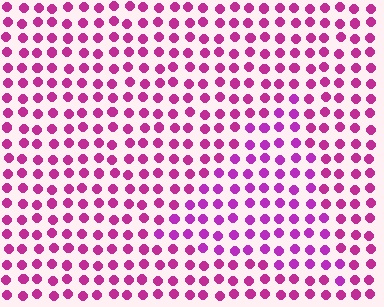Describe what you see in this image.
The image is filled with small magenta elements in a uniform arrangement. A triangle-shaped region is visible where the elements are tinted to a slightly different hue, forming a subtle color boundary.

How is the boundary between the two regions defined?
The boundary is defined purely by a slight shift in hue (about 20 degrees). Spacing, size, and orientation are identical on both sides.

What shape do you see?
I see a triangle.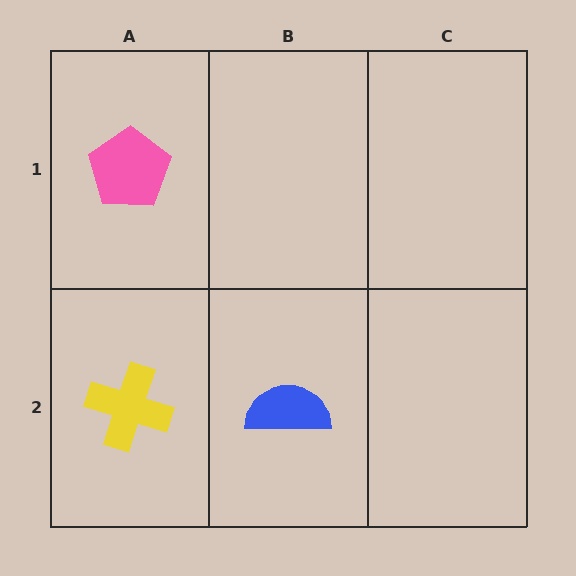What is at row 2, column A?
A yellow cross.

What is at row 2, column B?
A blue semicircle.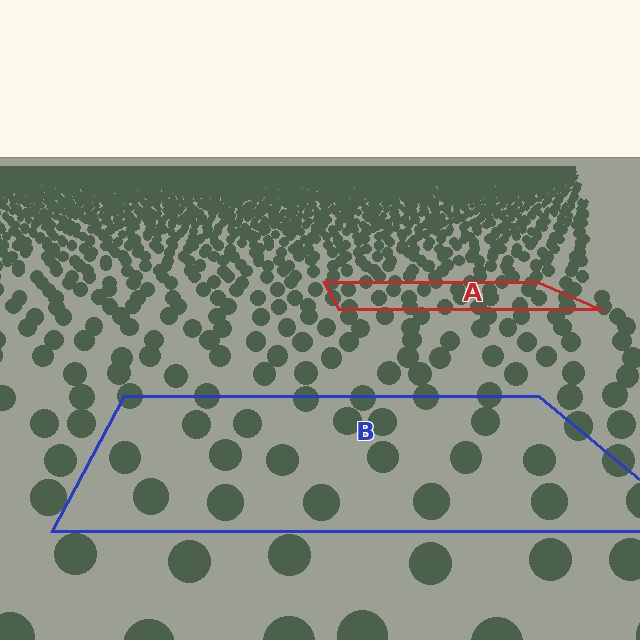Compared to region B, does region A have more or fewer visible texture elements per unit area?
Region A has more texture elements per unit area — they are packed more densely because it is farther away.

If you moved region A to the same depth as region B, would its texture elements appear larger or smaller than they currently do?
They would appear larger. At a closer depth, the same texture elements are projected at a bigger on-screen size.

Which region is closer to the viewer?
Region B is closer. The texture elements there are larger and more spread out.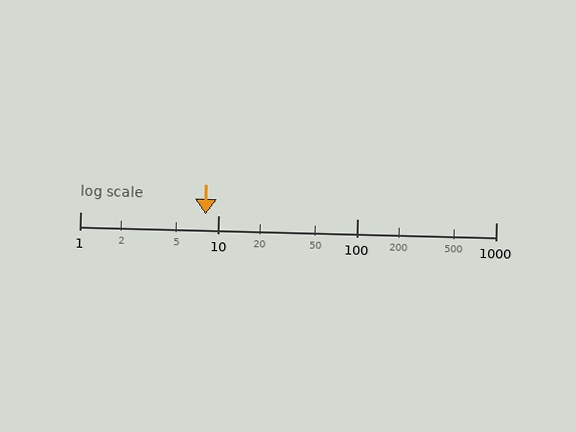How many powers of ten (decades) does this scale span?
The scale spans 3 decades, from 1 to 1000.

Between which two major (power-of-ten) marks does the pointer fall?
The pointer is between 1 and 10.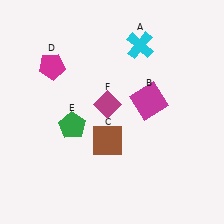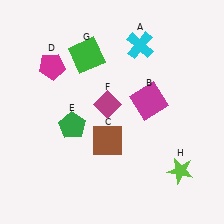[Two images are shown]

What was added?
A green square (G), a lime star (H) were added in Image 2.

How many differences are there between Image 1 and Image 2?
There are 2 differences between the two images.